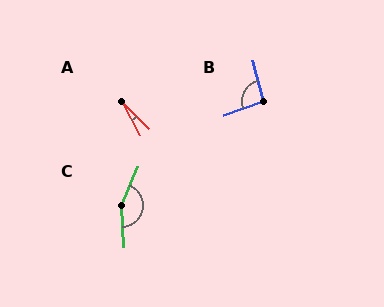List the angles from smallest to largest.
A (17°), B (94°), C (153°).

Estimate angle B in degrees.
Approximately 94 degrees.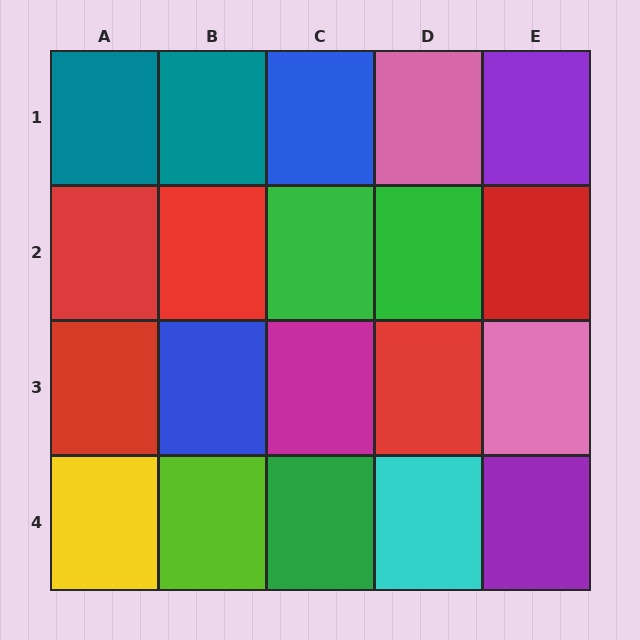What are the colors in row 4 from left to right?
Yellow, lime, green, cyan, purple.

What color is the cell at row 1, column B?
Teal.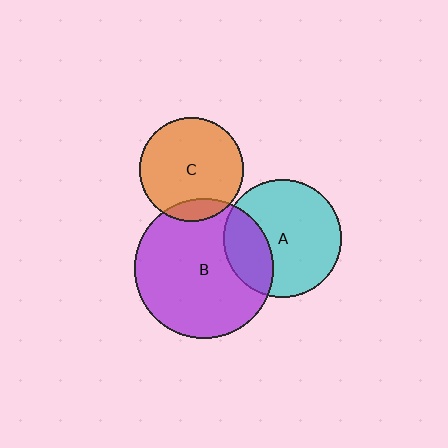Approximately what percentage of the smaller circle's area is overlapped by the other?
Approximately 10%.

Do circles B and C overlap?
Yes.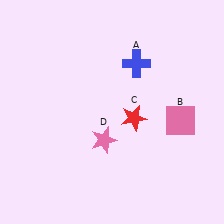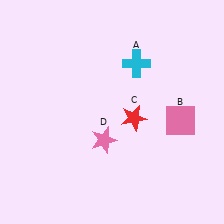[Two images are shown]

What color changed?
The cross (A) changed from blue in Image 1 to cyan in Image 2.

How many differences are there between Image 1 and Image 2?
There is 1 difference between the two images.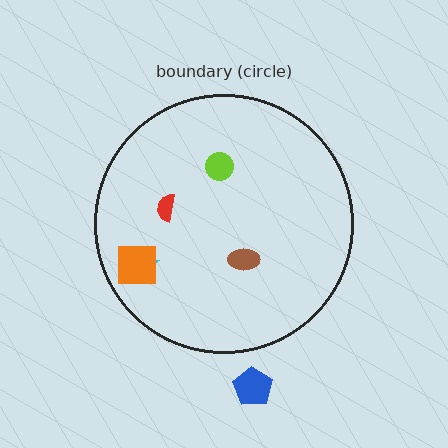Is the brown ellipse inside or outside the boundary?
Inside.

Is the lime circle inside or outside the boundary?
Inside.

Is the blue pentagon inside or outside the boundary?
Outside.